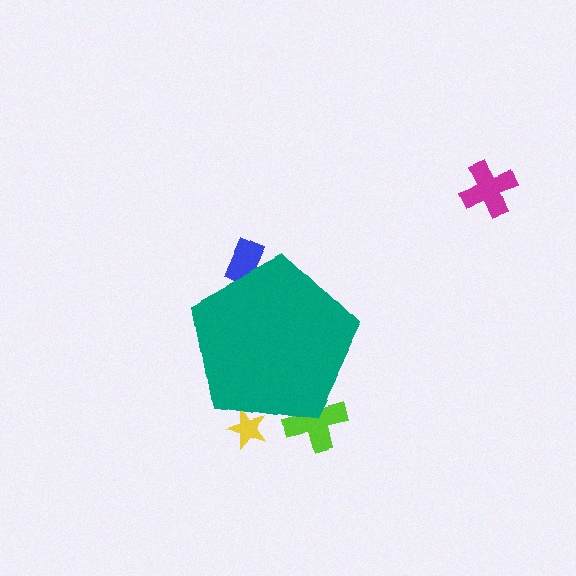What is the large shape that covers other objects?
A teal pentagon.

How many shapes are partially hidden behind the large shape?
3 shapes are partially hidden.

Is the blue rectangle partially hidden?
Yes, the blue rectangle is partially hidden behind the teal pentagon.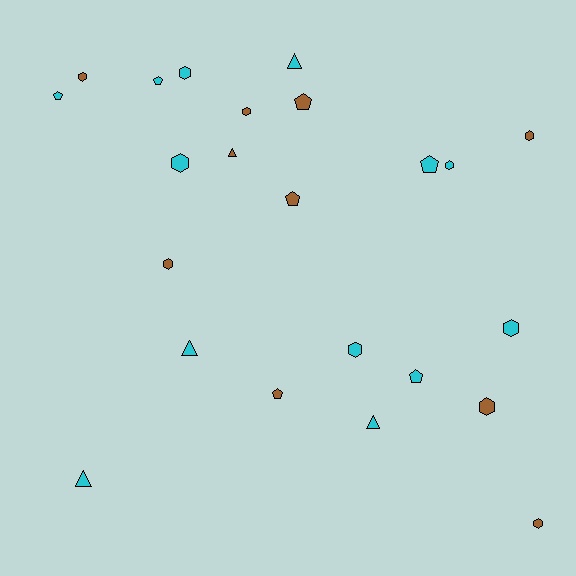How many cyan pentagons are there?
There are 4 cyan pentagons.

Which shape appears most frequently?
Hexagon, with 11 objects.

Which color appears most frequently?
Cyan, with 13 objects.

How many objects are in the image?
There are 23 objects.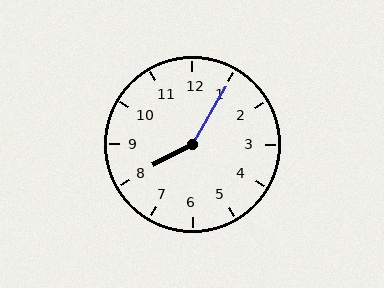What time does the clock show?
8:05.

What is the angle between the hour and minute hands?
Approximately 148 degrees.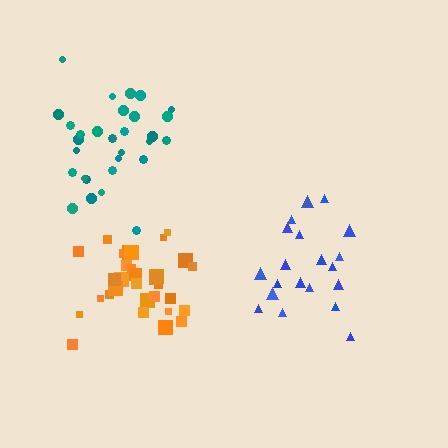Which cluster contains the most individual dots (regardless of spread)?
Orange (31).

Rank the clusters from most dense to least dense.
orange, teal, blue.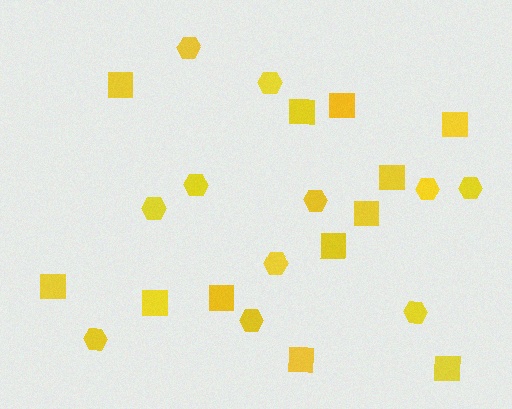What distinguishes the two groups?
There are 2 groups: one group of hexagons (11) and one group of squares (12).